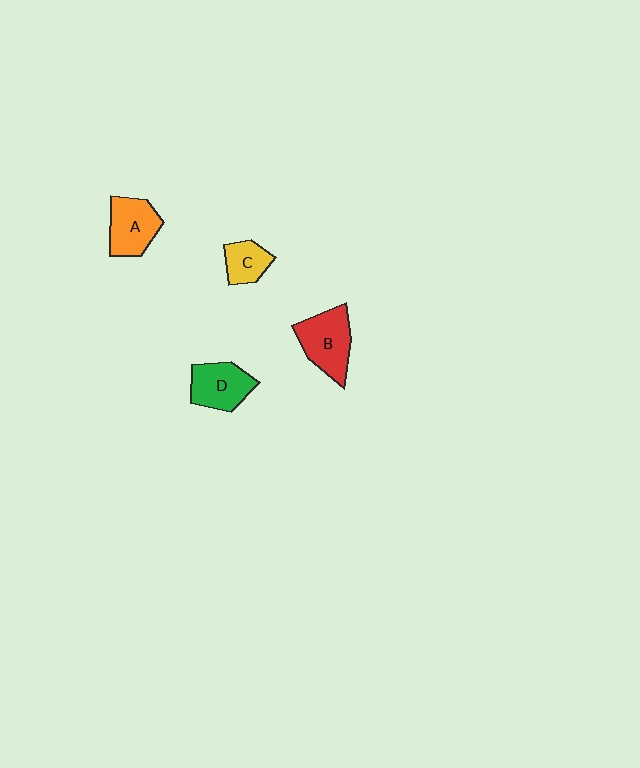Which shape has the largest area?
Shape B (red).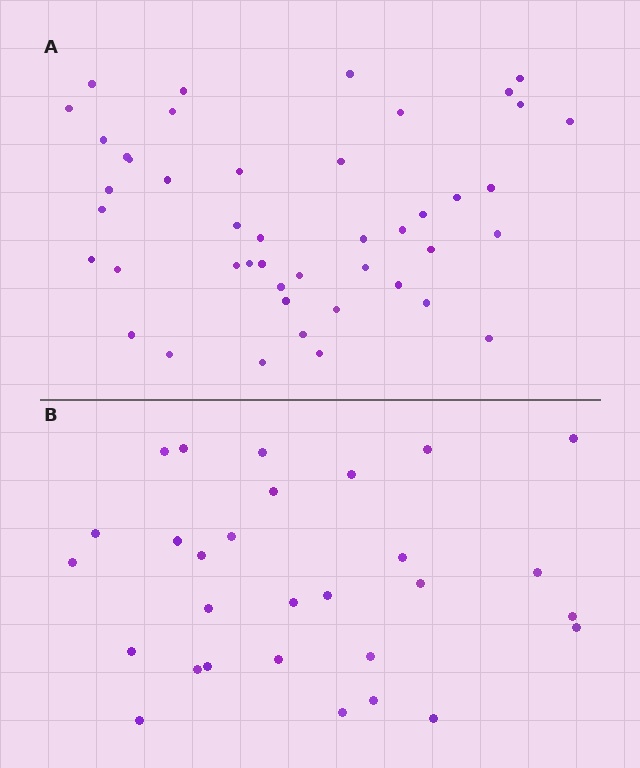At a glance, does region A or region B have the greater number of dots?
Region A (the top region) has more dots.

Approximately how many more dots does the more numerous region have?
Region A has approximately 15 more dots than region B.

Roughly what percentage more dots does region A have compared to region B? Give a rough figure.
About 55% more.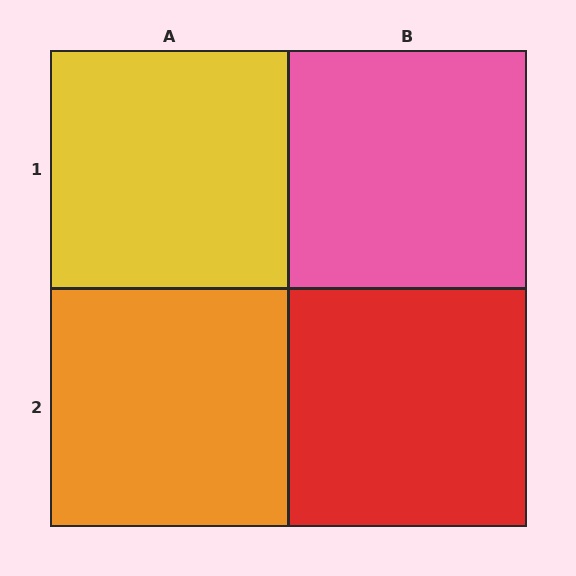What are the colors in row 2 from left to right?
Orange, red.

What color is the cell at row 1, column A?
Yellow.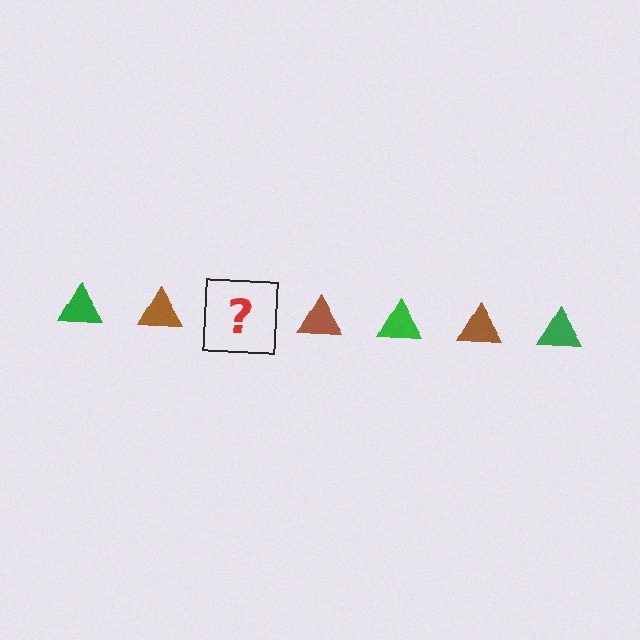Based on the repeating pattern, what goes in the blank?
The blank should be a green triangle.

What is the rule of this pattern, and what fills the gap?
The rule is that the pattern cycles through green, brown triangles. The gap should be filled with a green triangle.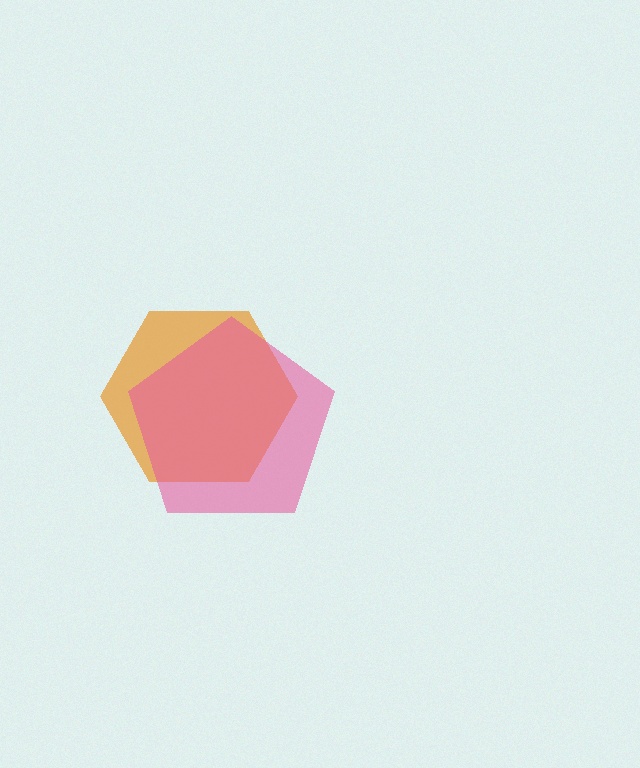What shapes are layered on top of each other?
The layered shapes are: an orange hexagon, a pink pentagon.